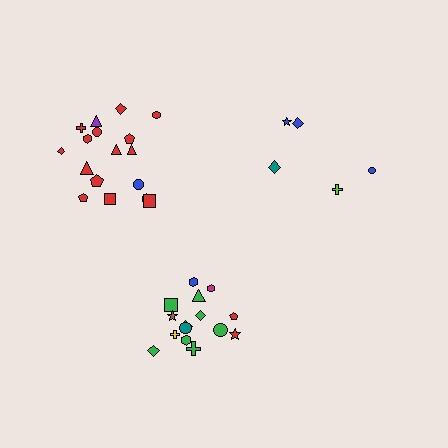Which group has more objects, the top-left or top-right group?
The top-left group.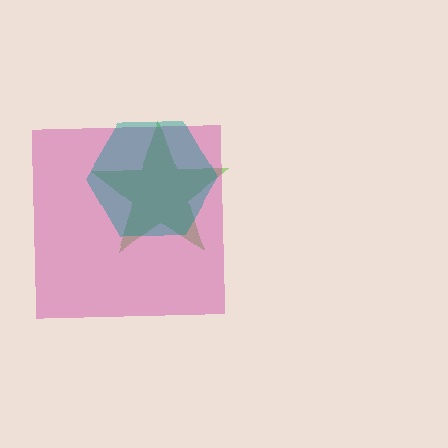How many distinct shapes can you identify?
There are 3 distinct shapes: a lime star, a magenta square, a teal hexagon.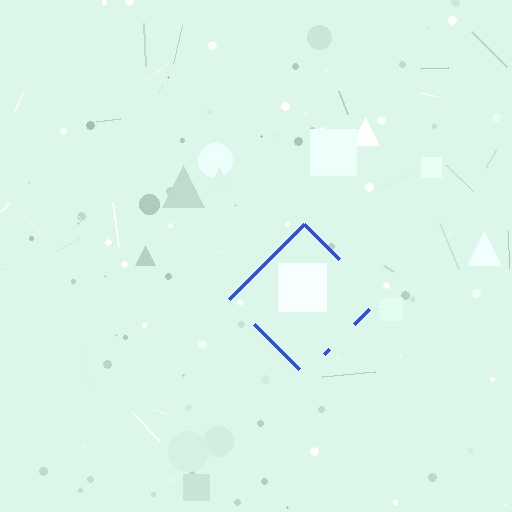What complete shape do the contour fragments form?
The contour fragments form a diamond.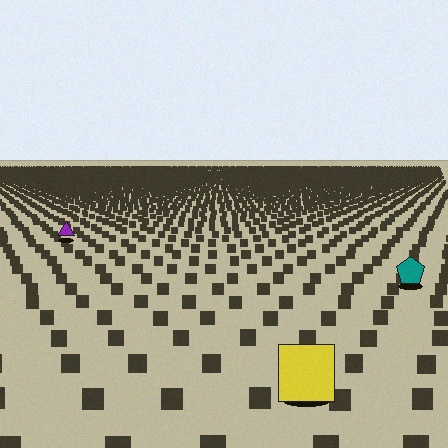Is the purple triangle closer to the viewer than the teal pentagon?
No. The teal pentagon is closer — you can tell from the texture gradient: the ground texture is coarser near it.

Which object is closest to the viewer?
The yellow square is closest. The texture marks near it are larger and more spread out.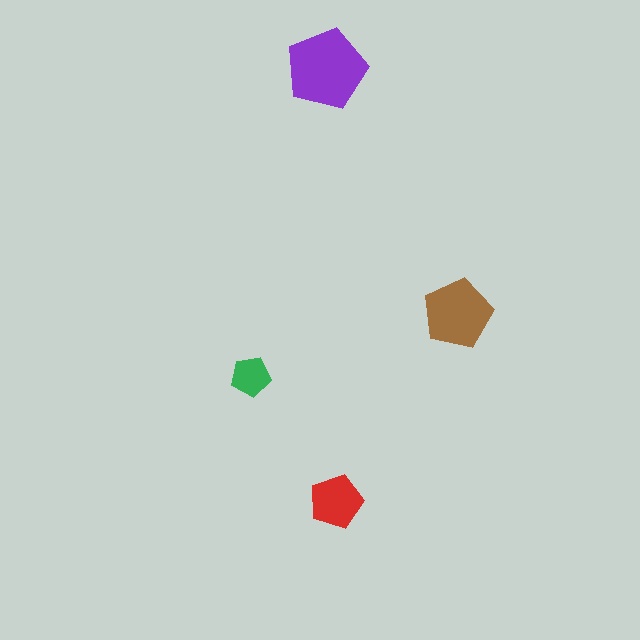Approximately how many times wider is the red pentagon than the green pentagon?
About 1.5 times wider.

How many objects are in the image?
There are 4 objects in the image.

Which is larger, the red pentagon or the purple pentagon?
The purple one.